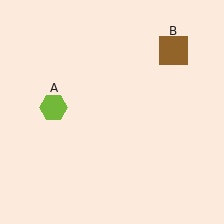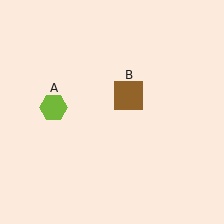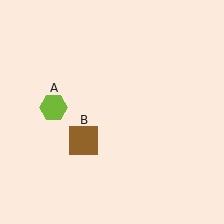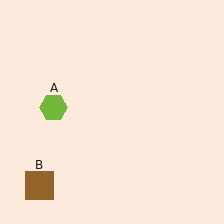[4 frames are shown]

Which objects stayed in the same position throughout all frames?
Lime hexagon (object A) remained stationary.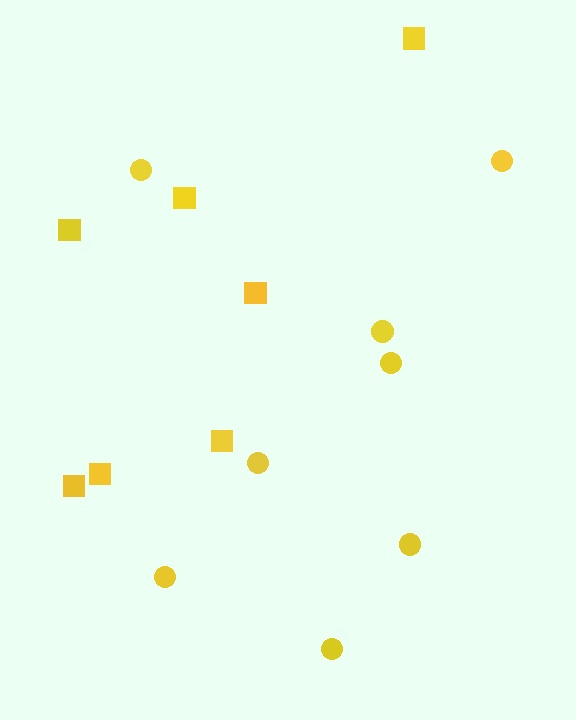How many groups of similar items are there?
There are 2 groups: one group of squares (7) and one group of circles (8).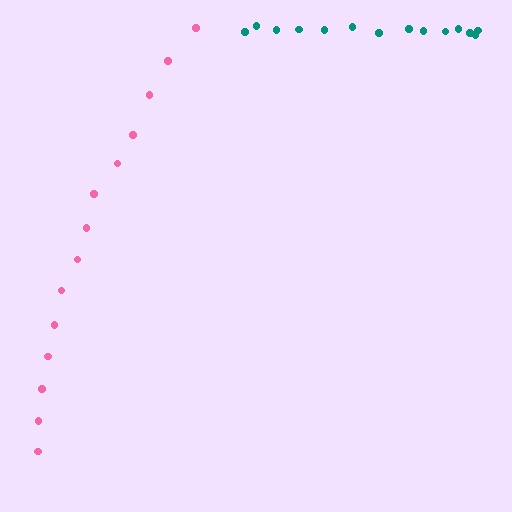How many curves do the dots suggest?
There are 2 distinct paths.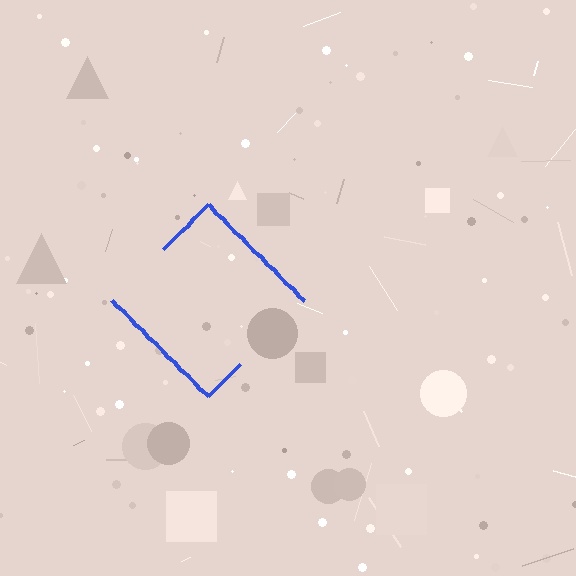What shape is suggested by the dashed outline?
The dashed outline suggests a diamond.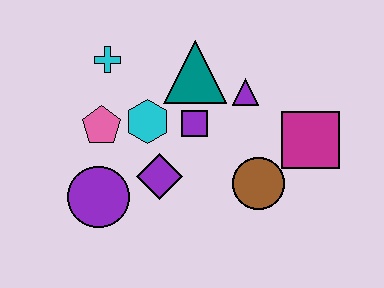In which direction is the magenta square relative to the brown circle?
The magenta square is to the right of the brown circle.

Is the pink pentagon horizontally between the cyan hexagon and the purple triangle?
No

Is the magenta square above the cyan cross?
No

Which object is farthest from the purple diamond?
The magenta square is farthest from the purple diamond.